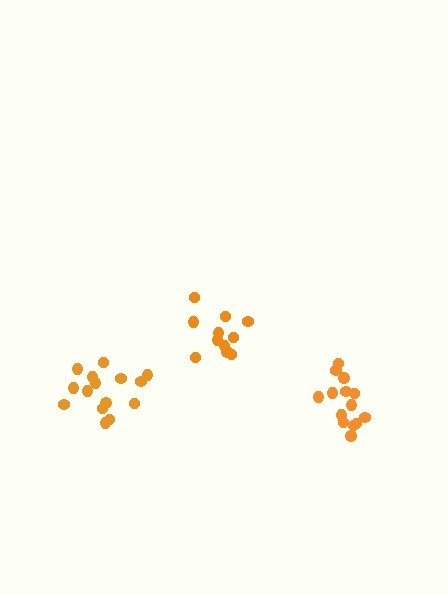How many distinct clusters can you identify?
There are 3 distinct clusters.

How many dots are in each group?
Group 1: 15 dots, Group 2: 11 dots, Group 3: 14 dots (40 total).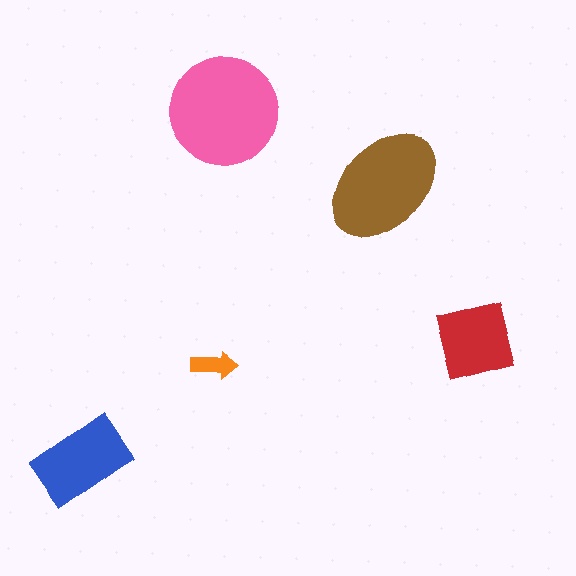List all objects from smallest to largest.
The orange arrow, the red square, the blue rectangle, the brown ellipse, the pink circle.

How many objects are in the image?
There are 5 objects in the image.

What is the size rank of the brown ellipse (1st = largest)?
2nd.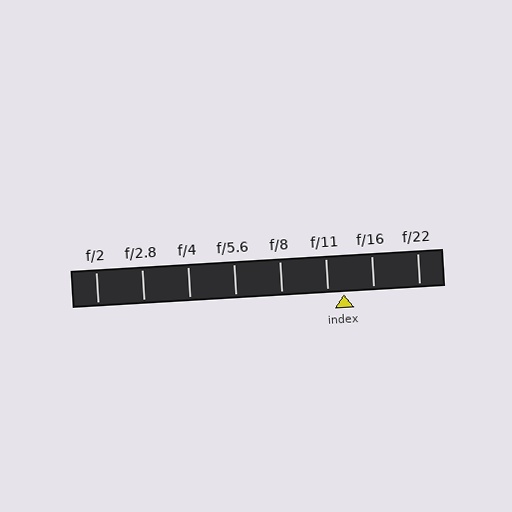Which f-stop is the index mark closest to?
The index mark is closest to f/11.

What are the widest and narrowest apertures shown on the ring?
The widest aperture shown is f/2 and the narrowest is f/22.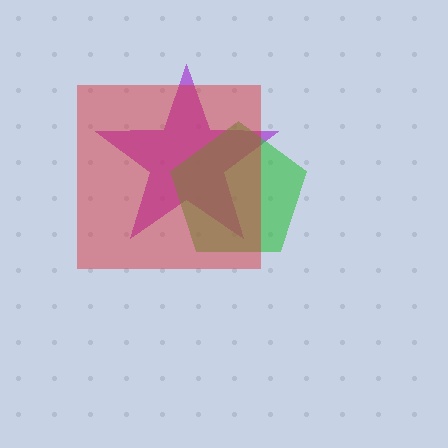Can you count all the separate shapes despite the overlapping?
Yes, there are 3 separate shapes.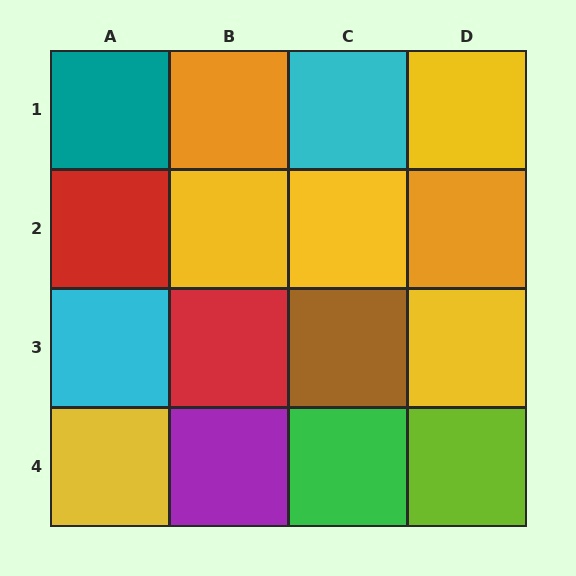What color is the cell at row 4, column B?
Purple.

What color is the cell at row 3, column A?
Cyan.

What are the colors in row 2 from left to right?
Red, yellow, yellow, orange.